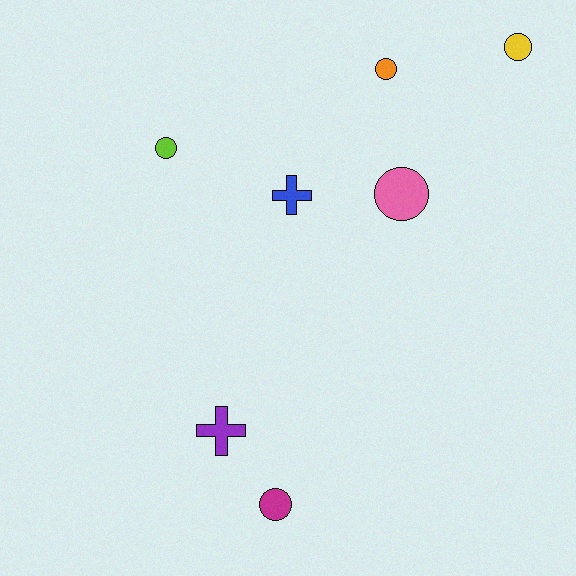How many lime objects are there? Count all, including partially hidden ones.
There is 1 lime object.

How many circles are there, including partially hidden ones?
There are 5 circles.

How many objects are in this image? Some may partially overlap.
There are 7 objects.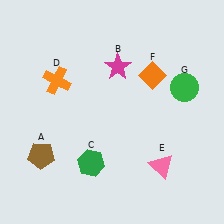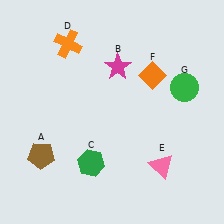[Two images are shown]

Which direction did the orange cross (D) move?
The orange cross (D) moved up.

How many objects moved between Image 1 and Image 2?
1 object moved between the two images.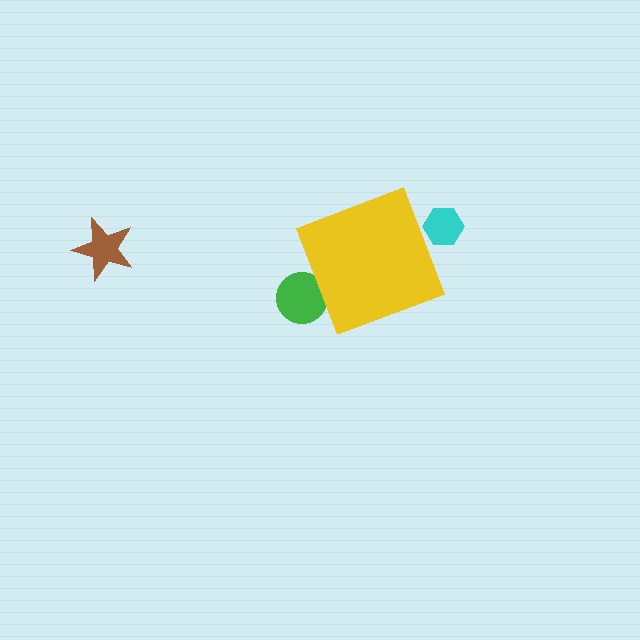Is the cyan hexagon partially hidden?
Yes, the cyan hexagon is partially hidden behind the yellow diamond.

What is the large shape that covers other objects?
A yellow diamond.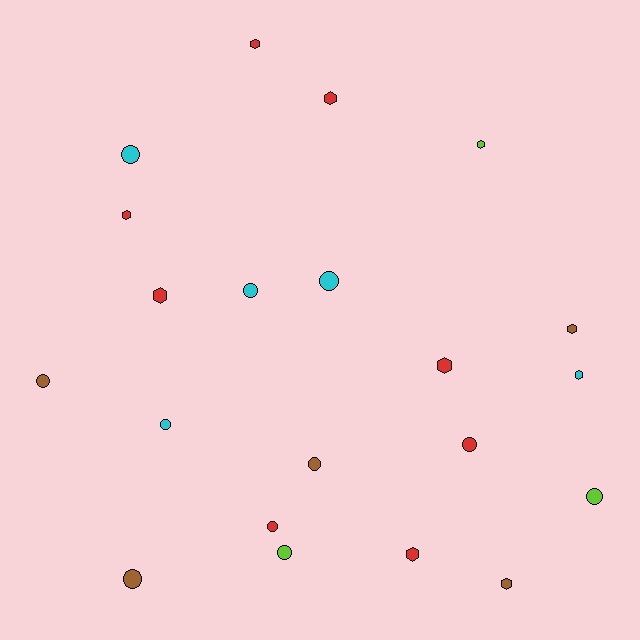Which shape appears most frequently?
Circle, with 11 objects.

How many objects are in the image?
There are 21 objects.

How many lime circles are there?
There are 2 lime circles.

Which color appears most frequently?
Red, with 8 objects.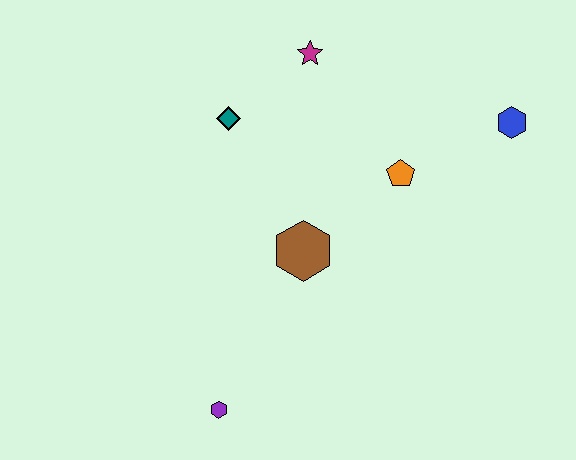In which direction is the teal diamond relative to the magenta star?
The teal diamond is to the left of the magenta star.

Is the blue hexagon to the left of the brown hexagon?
No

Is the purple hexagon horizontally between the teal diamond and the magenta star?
No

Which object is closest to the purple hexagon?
The brown hexagon is closest to the purple hexagon.